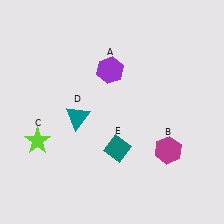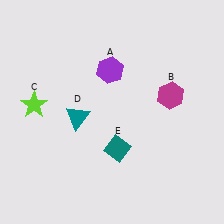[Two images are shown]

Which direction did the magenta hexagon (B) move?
The magenta hexagon (B) moved up.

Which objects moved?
The objects that moved are: the magenta hexagon (B), the lime star (C).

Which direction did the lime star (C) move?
The lime star (C) moved up.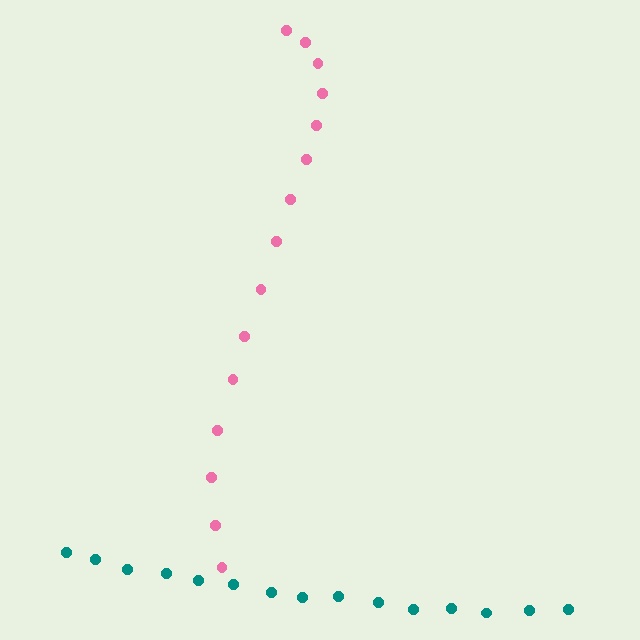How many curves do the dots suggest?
There are 2 distinct paths.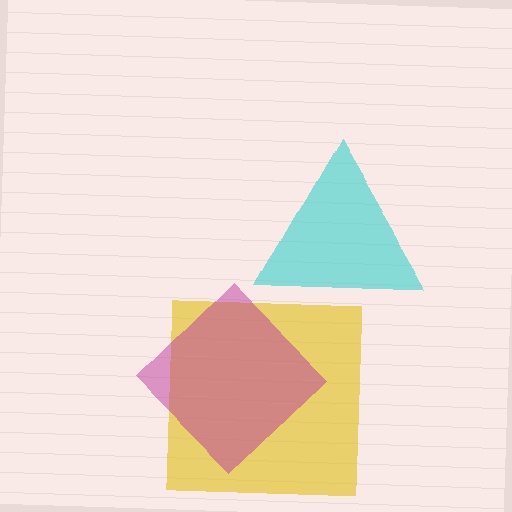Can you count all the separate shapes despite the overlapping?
Yes, there are 3 separate shapes.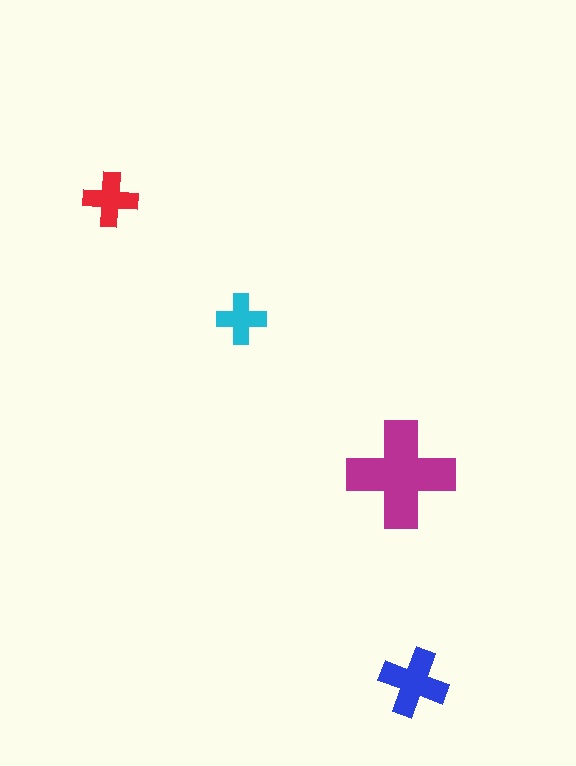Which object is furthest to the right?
The blue cross is rightmost.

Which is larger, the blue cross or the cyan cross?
The blue one.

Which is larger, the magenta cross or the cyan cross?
The magenta one.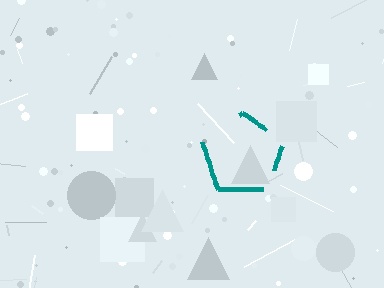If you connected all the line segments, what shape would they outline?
They would outline a pentagon.